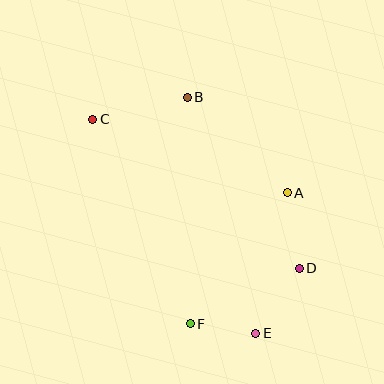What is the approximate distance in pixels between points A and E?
The distance between A and E is approximately 144 pixels.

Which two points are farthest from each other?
Points C and E are farthest from each other.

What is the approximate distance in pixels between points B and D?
The distance between B and D is approximately 204 pixels.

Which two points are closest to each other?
Points E and F are closest to each other.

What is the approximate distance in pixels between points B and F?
The distance between B and F is approximately 226 pixels.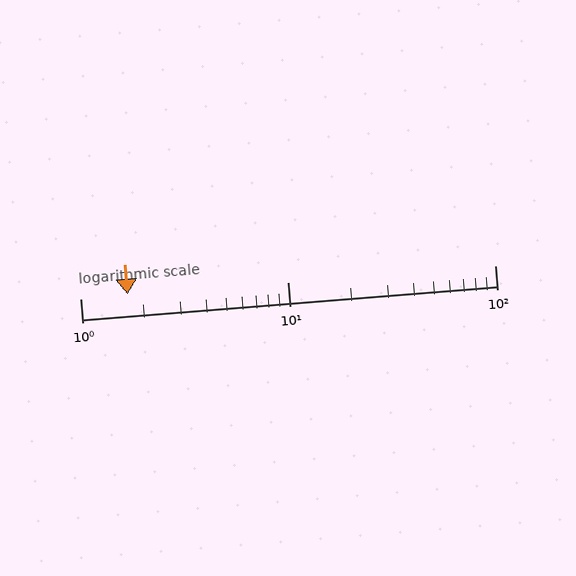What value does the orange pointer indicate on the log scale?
The pointer indicates approximately 1.7.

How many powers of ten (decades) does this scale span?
The scale spans 2 decades, from 1 to 100.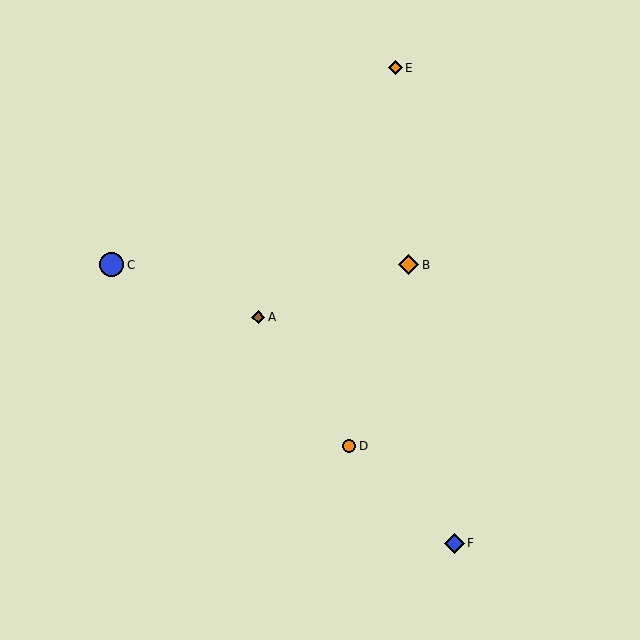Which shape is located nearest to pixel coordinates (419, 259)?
The orange diamond (labeled B) at (409, 265) is nearest to that location.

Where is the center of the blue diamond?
The center of the blue diamond is at (454, 544).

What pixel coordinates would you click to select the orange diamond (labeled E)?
Click at (395, 68) to select the orange diamond E.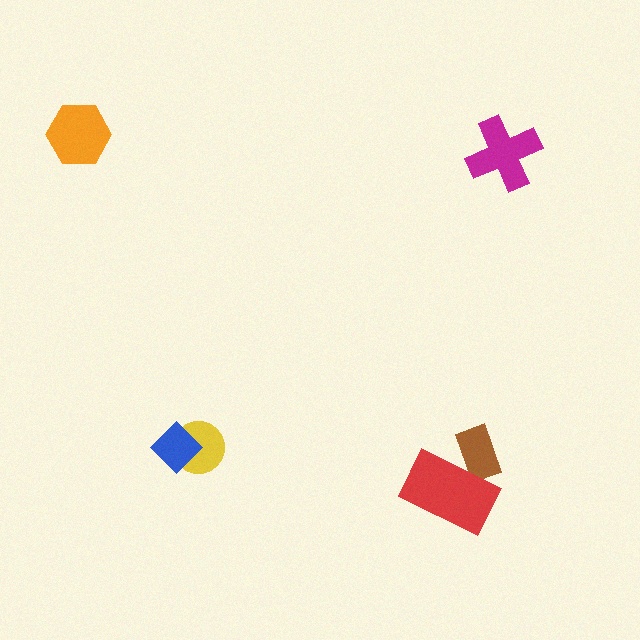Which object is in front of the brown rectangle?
The red rectangle is in front of the brown rectangle.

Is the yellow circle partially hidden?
Yes, it is partially covered by another shape.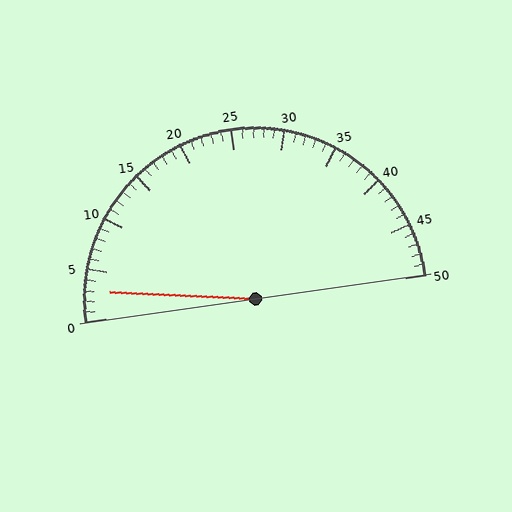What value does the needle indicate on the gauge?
The needle indicates approximately 3.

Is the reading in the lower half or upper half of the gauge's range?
The reading is in the lower half of the range (0 to 50).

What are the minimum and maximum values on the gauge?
The gauge ranges from 0 to 50.